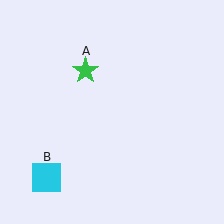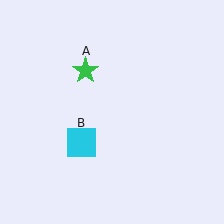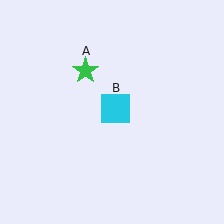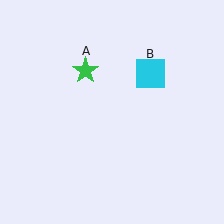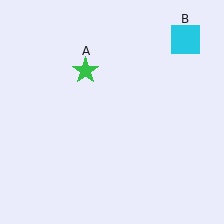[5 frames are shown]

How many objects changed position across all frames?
1 object changed position: cyan square (object B).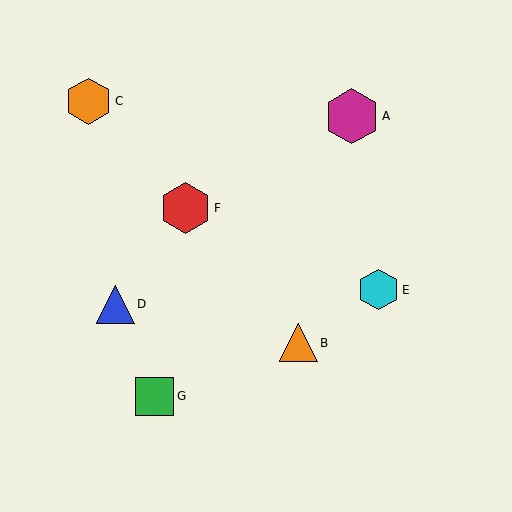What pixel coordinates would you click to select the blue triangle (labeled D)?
Click at (115, 304) to select the blue triangle D.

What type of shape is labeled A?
Shape A is a magenta hexagon.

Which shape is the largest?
The magenta hexagon (labeled A) is the largest.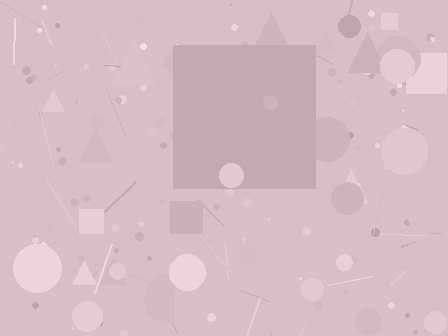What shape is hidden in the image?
A square is hidden in the image.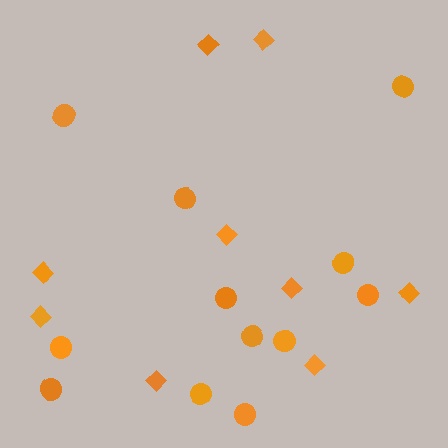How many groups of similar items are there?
There are 2 groups: one group of diamonds (9) and one group of circles (12).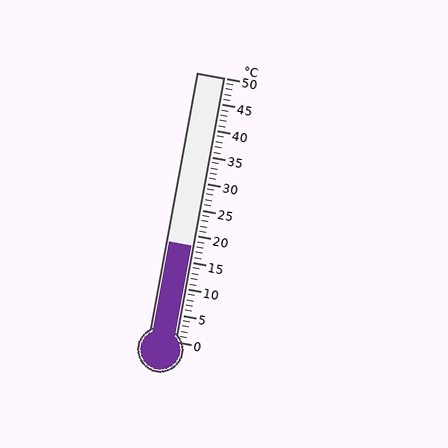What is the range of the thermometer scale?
The thermometer scale ranges from 0°C to 50°C.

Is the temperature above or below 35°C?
The temperature is below 35°C.